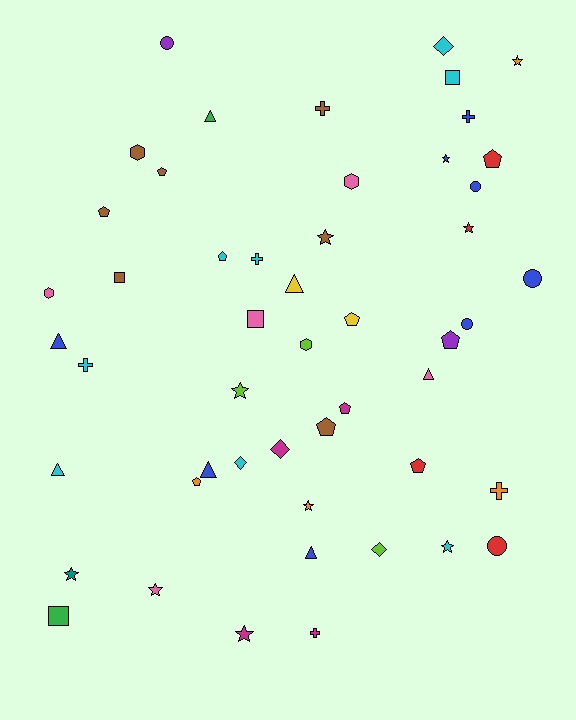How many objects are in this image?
There are 50 objects.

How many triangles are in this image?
There are 7 triangles.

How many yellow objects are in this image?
There are 2 yellow objects.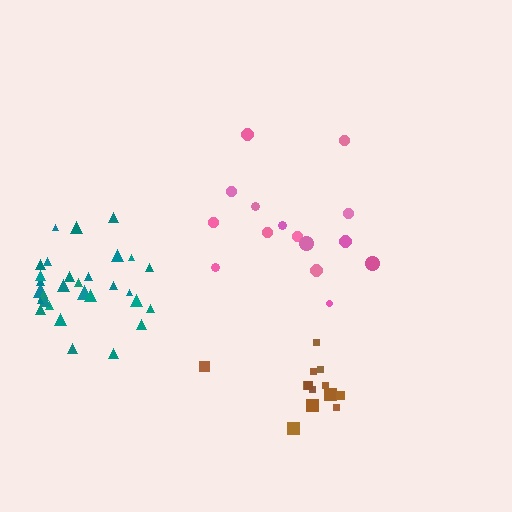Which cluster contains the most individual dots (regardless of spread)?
Teal (30).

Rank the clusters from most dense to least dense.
teal, brown, pink.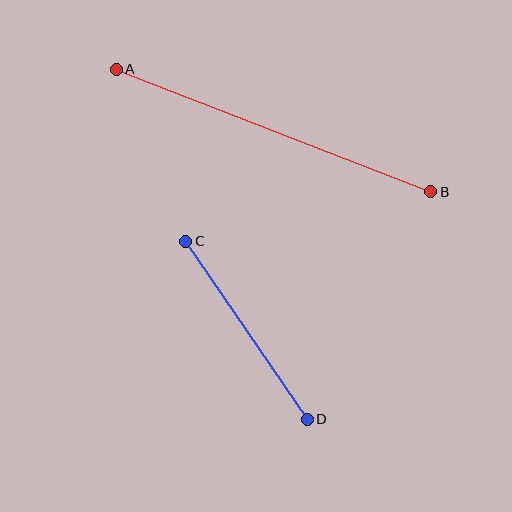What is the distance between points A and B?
The distance is approximately 337 pixels.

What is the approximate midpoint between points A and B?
The midpoint is at approximately (273, 130) pixels.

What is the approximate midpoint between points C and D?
The midpoint is at approximately (247, 330) pixels.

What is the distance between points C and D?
The distance is approximately 216 pixels.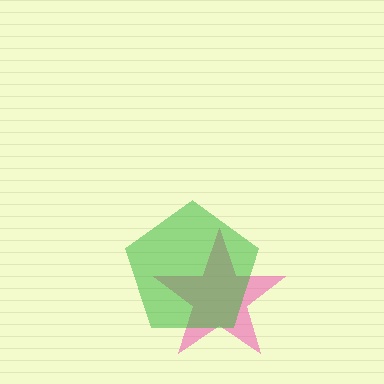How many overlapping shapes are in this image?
There are 2 overlapping shapes in the image.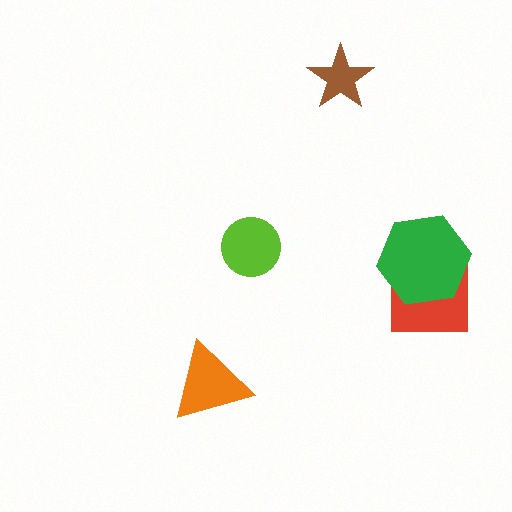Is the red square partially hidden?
Yes, it is partially covered by another shape.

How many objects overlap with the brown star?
0 objects overlap with the brown star.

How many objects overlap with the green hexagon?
1 object overlaps with the green hexagon.